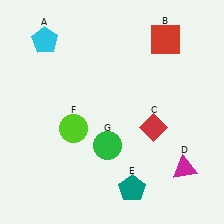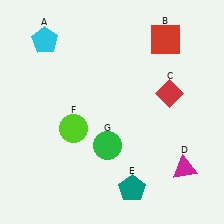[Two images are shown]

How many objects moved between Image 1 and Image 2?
1 object moved between the two images.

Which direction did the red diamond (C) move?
The red diamond (C) moved up.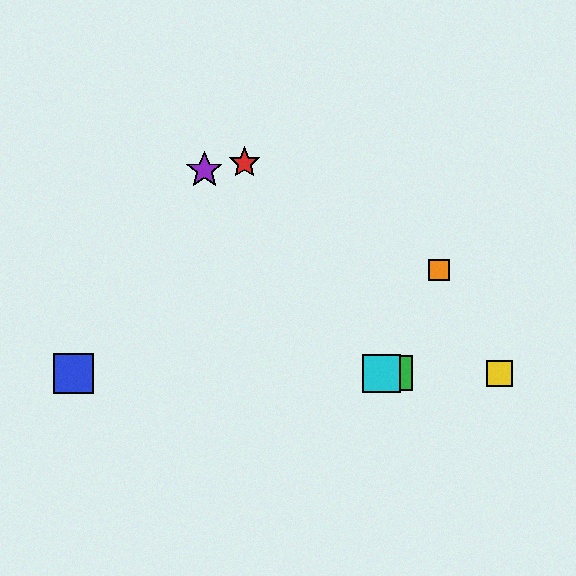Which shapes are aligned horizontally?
The blue square, the green square, the yellow square, the cyan square are aligned horizontally.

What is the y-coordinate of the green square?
The green square is at y≈373.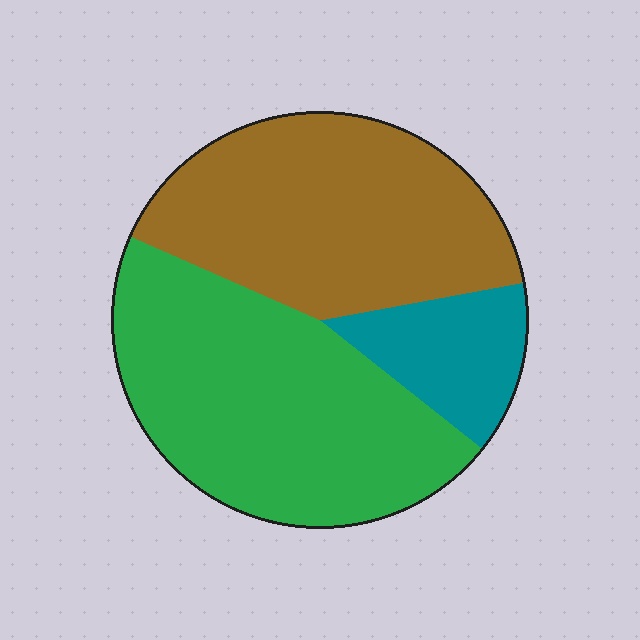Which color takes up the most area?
Green, at roughly 45%.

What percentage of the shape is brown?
Brown takes up between a third and a half of the shape.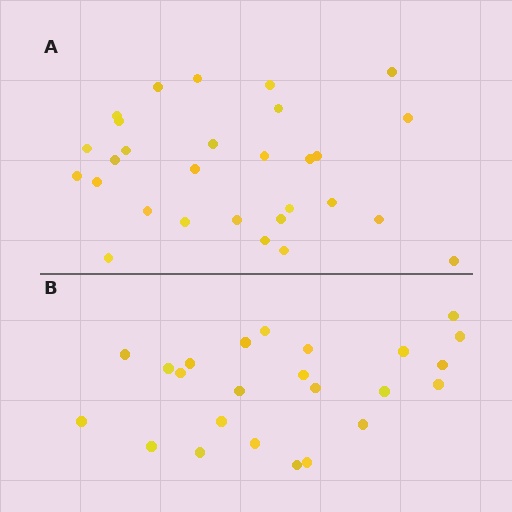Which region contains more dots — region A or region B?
Region A (the top region) has more dots.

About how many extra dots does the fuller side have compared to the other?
Region A has about 5 more dots than region B.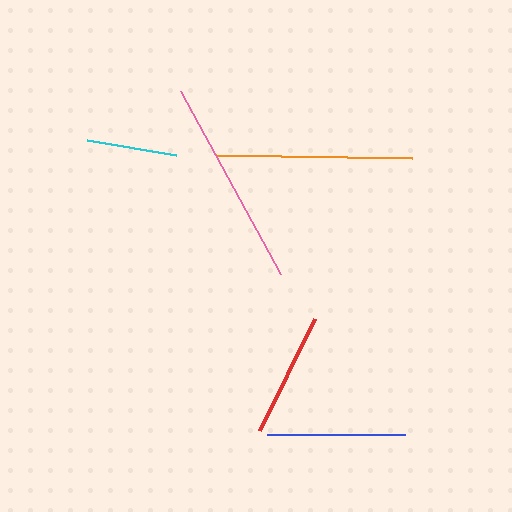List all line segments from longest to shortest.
From longest to shortest: pink, orange, blue, red, cyan.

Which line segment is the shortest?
The cyan line is the shortest at approximately 90 pixels.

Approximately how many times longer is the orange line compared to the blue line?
The orange line is approximately 1.4 times the length of the blue line.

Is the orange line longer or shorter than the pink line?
The pink line is longer than the orange line.